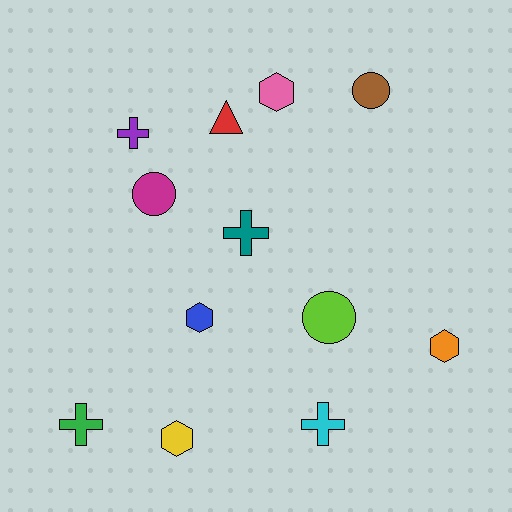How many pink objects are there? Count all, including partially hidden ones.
There is 1 pink object.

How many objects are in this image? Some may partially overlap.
There are 12 objects.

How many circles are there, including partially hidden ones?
There are 3 circles.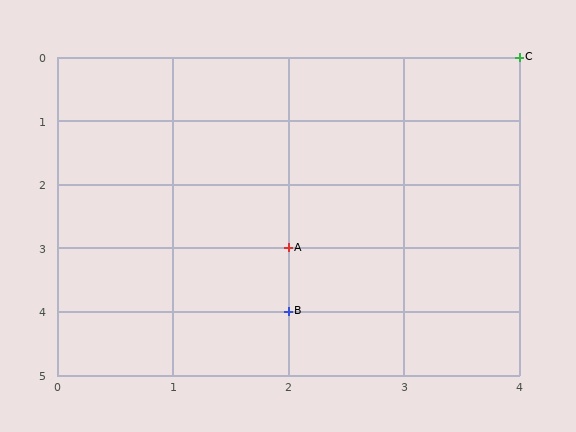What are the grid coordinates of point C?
Point C is at grid coordinates (4, 0).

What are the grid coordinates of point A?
Point A is at grid coordinates (2, 3).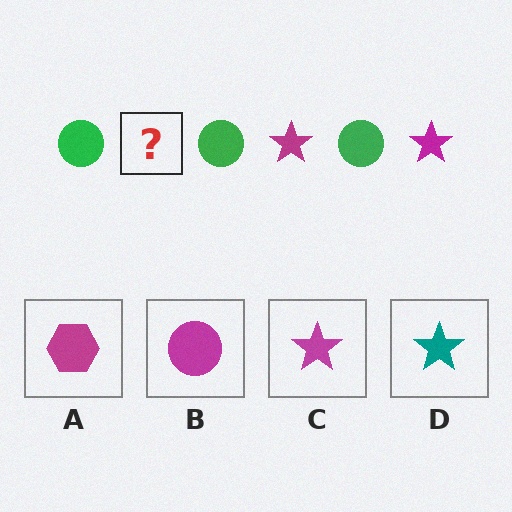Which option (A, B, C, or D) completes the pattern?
C.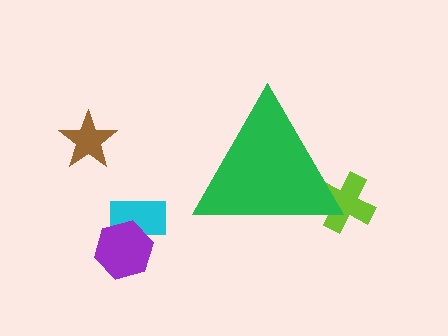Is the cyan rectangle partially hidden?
No, the cyan rectangle is fully visible.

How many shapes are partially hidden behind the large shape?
1 shape is partially hidden.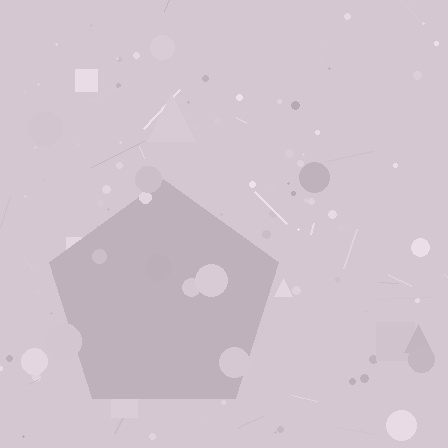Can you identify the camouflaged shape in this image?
The camouflaged shape is a pentagon.